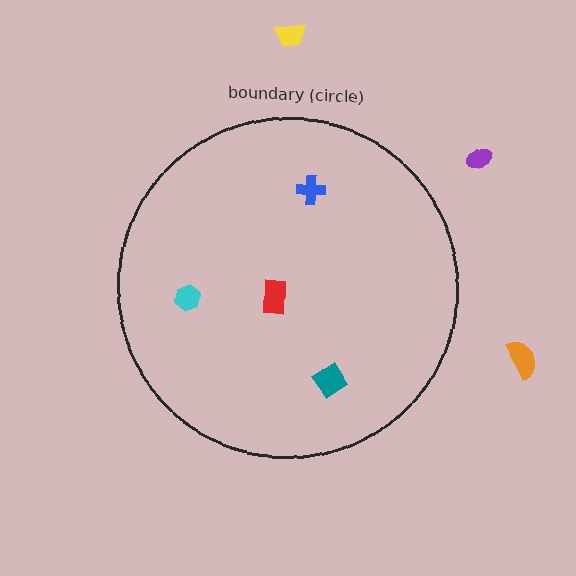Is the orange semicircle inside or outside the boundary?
Outside.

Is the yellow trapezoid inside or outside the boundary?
Outside.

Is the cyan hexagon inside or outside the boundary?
Inside.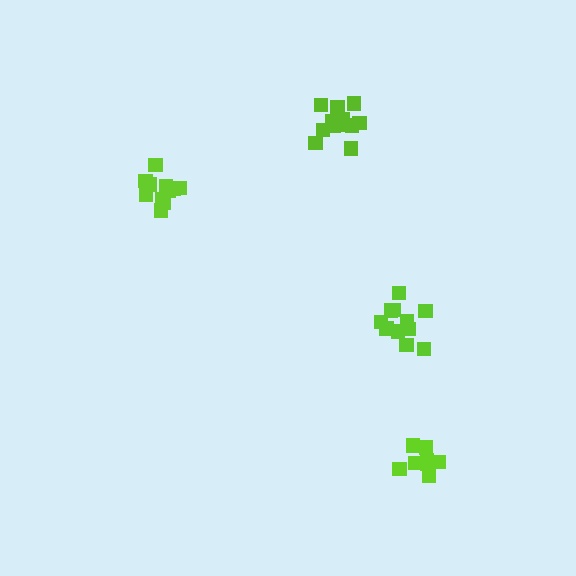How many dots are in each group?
Group 1: 11 dots, Group 2: 12 dots, Group 3: 12 dots, Group 4: 9 dots (44 total).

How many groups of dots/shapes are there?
There are 4 groups.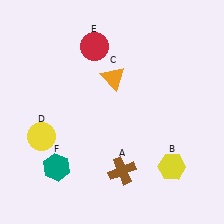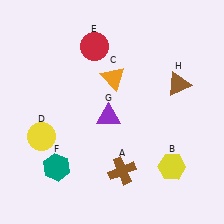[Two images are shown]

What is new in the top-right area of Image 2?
A brown triangle (H) was added in the top-right area of Image 2.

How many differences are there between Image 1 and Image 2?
There are 2 differences between the two images.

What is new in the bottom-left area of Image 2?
A purple triangle (G) was added in the bottom-left area of Image 2.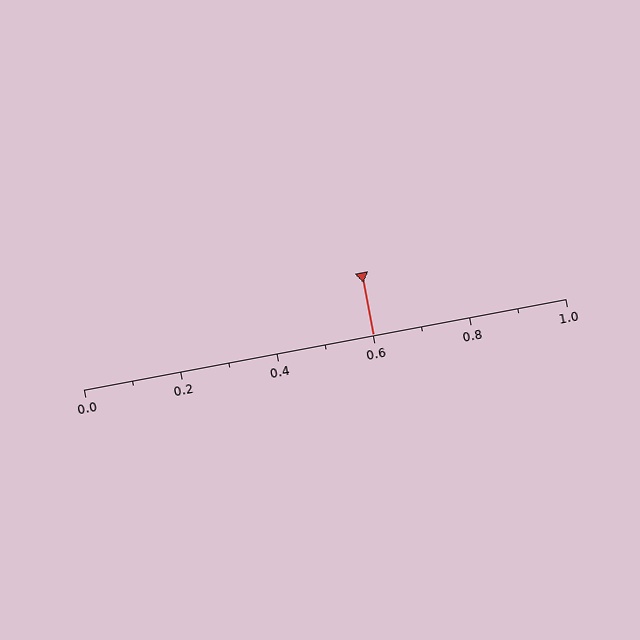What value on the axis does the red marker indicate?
The marker indicates approximately 0.6.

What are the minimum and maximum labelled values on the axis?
The axis runs from 0.0 to 1.0.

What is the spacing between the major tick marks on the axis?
The major ticks are spaced 0.2 apart.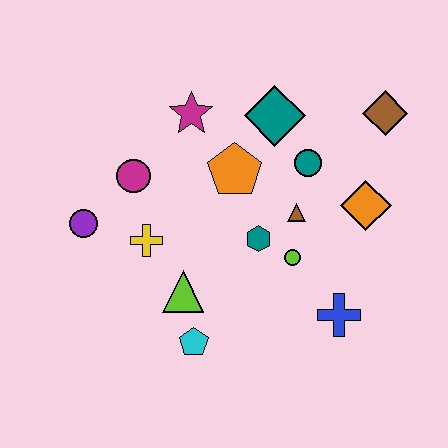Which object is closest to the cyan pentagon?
The lime triangle is closest to the cyan pentagon.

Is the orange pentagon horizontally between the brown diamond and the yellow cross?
Yes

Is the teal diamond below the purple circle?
No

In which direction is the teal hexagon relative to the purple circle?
The teal hexagon is to the right of the purple circle.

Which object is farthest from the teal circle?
The purple circle is farthest from the teal circle.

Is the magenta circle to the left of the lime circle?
Yes